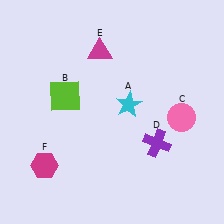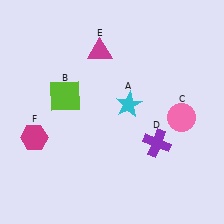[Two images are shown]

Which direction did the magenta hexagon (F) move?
The magenta hexagon (F) moved up.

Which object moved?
The magenta hexagon (F) moved up.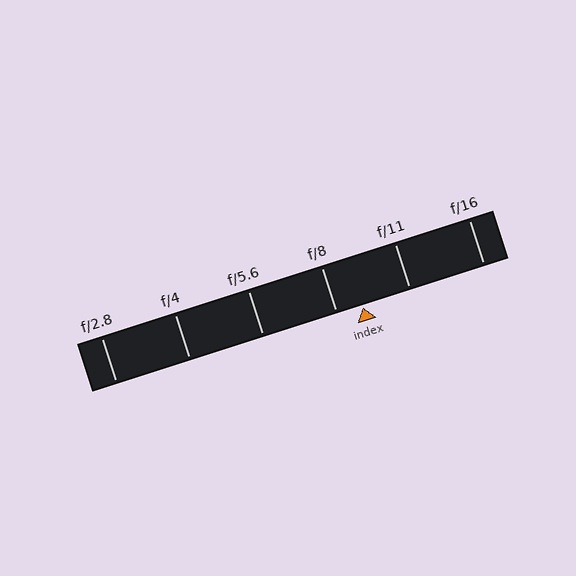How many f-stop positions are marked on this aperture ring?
There are 6 f-stop positions marked.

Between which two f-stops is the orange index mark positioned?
The index mark is between f/8 and f/11.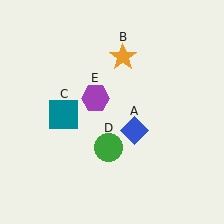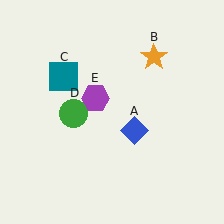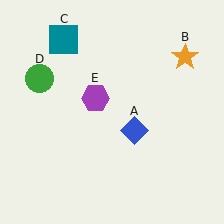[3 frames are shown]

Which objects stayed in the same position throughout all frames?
Blue diamond (object A) and purple hexagon (object E) remained stationary.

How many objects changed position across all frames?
3 objects changed position: orange star (object B), teal square (object C), green circle (object D).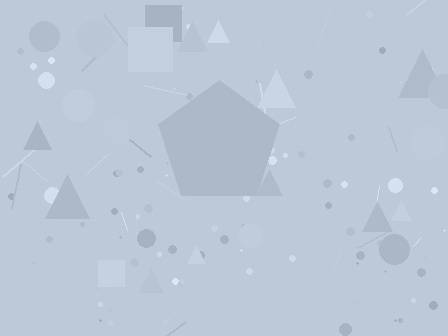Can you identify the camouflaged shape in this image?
The camouflaged shape is a pentagon.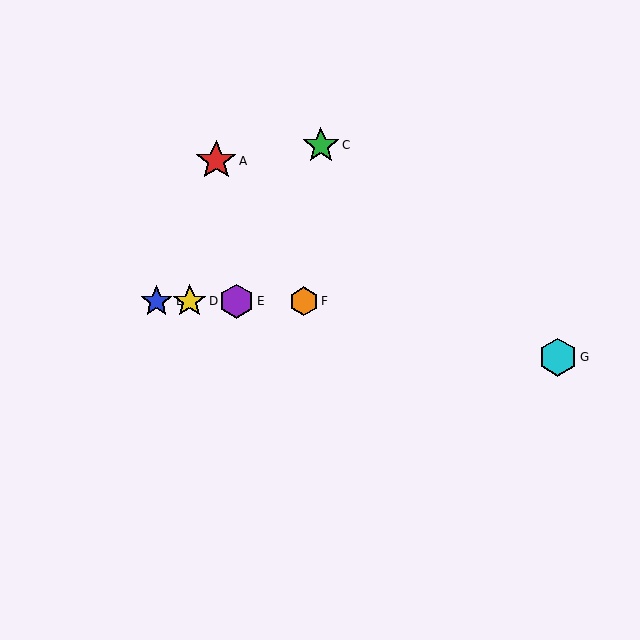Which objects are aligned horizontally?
Objects B, D, E, F are aligned horizontally.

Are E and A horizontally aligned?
No, E is at y≈301 and A is at y≈161.